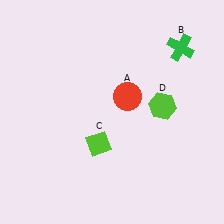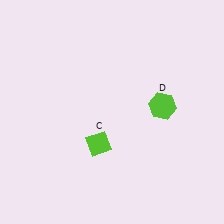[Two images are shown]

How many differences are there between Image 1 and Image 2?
There are 2 differences between the two images.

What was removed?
The green cross (B), the red circle (A) were removed in Image 2.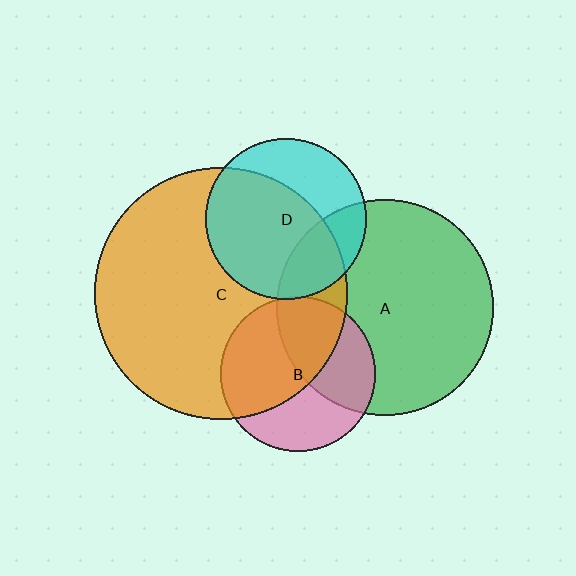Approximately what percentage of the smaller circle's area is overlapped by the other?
Approximately 25%.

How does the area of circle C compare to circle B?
Approximately 2.6 times.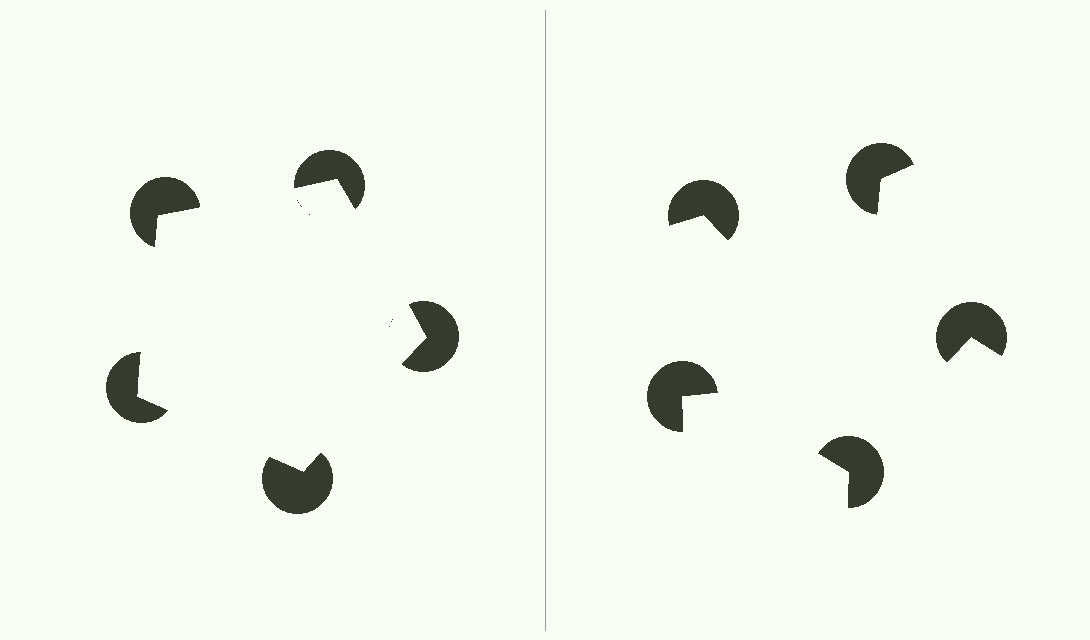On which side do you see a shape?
An illusory pentagon appears on the left side. On the right side the wedge cuts are rotated, so no coherent shape forms.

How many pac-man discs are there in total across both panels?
10 — 5 on each side.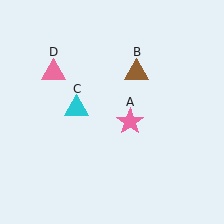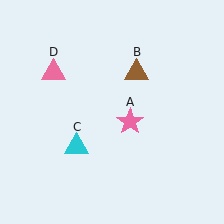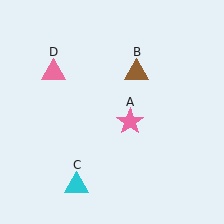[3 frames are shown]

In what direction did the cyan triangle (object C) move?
The cyan triangle (object C) moved down.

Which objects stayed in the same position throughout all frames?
Pink star (object A) and brown triangle (object B) and pink triangle (object D) remained stationary.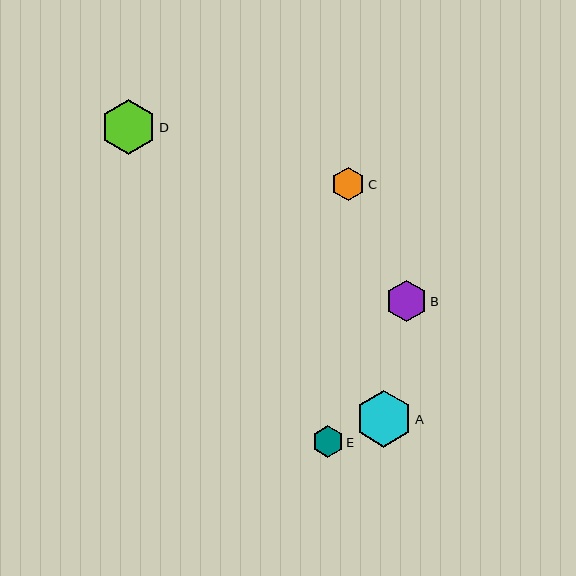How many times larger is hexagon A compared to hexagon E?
Hexagon A is approximately 1.8 times the size of hexagon E.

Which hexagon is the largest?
Hexagon A is the largest with a size of approximately 56 pixels.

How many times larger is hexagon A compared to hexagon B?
Hexagon A is approximately 1.4 times the size of hexagon B.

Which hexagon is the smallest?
Hexagon E is the smallest with a size of approximately 31 pixels.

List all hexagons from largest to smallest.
From largest to smallest: A, D, B, C, E.